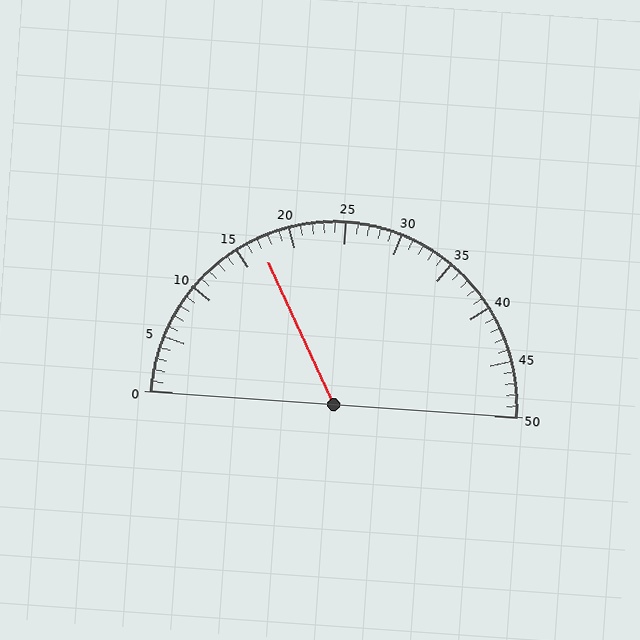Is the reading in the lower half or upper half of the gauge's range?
The reading is in the lower half of the range (0 to 50).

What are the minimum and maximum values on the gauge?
The gauge ranges from 0 to 50.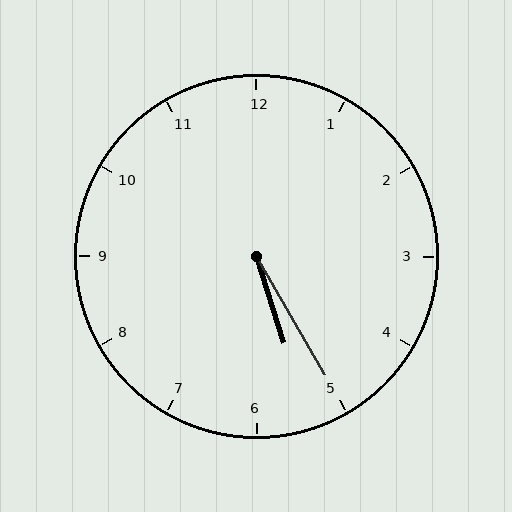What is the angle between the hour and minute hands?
Approximately 12 degrees.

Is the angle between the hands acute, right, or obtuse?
It is acute.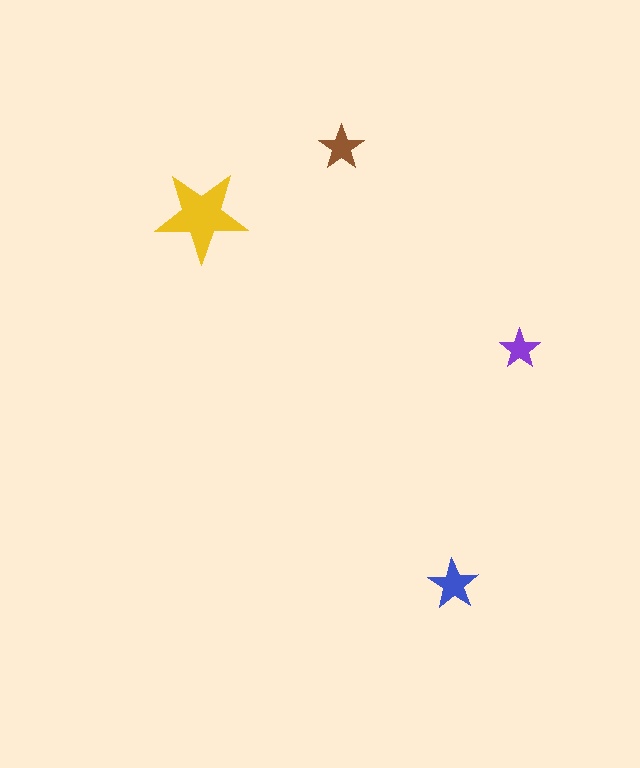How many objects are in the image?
There are 4 objects in the image.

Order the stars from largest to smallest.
the yellow one, the blue one, the brown one, the purple one.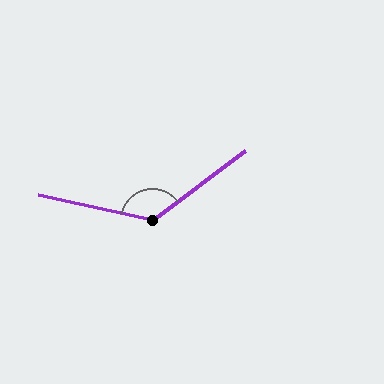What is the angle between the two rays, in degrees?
Approximately 130 degrees.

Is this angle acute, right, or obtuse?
It is obtuse.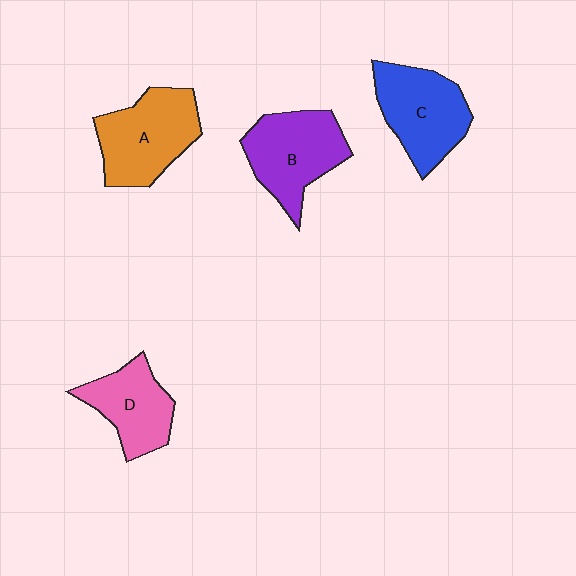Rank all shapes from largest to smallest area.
From largest to smallest: A (orange), B (purple), C (blue), D (pink).